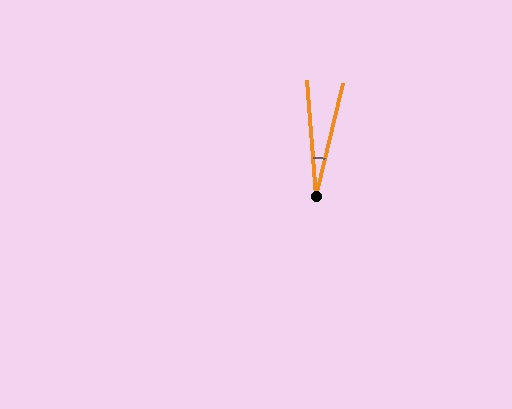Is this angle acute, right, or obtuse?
It is acute.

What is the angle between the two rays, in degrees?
Approximately 18 degrees.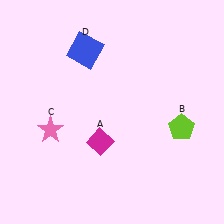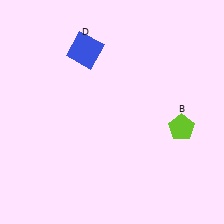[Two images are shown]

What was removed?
The magenta diamond (A), the pink star (C) were removed in Image 2.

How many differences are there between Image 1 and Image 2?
There are 2 differences between the two images.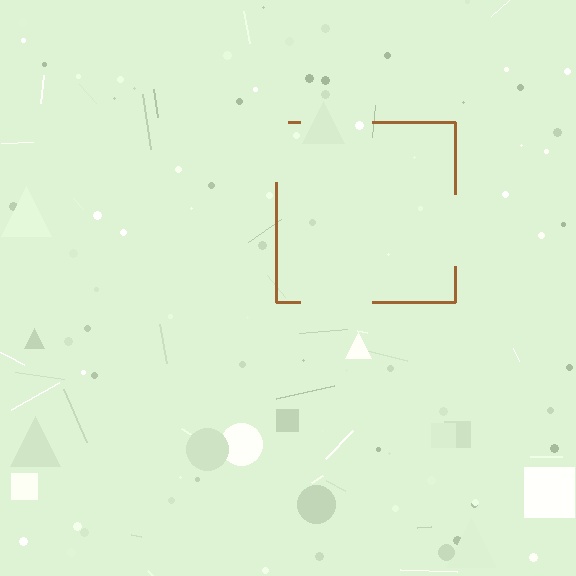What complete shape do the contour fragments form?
The contour fragments form a square.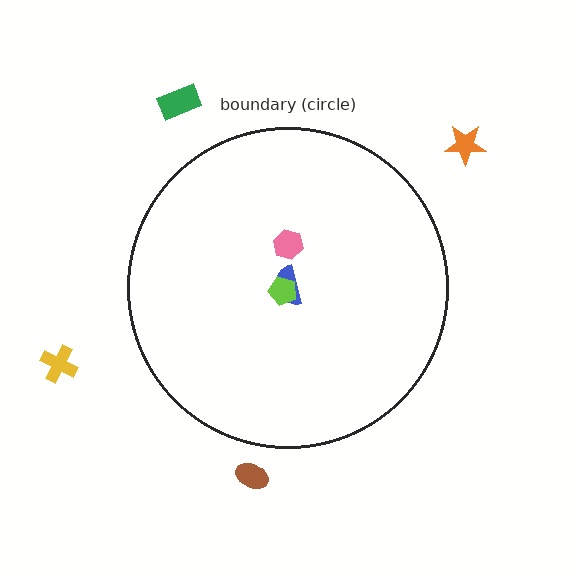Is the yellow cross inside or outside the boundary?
Outside.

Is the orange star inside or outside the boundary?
Outside.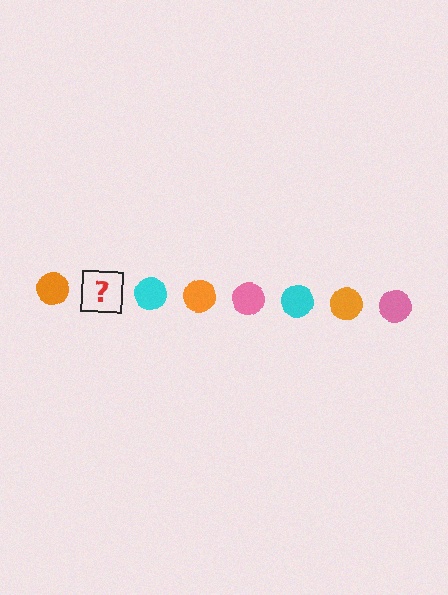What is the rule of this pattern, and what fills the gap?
The rule is that the pattern cycles through orange, pink, cyan circles. The gap should be filled with a pink circle.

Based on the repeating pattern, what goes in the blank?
The blank should be a pink circle.